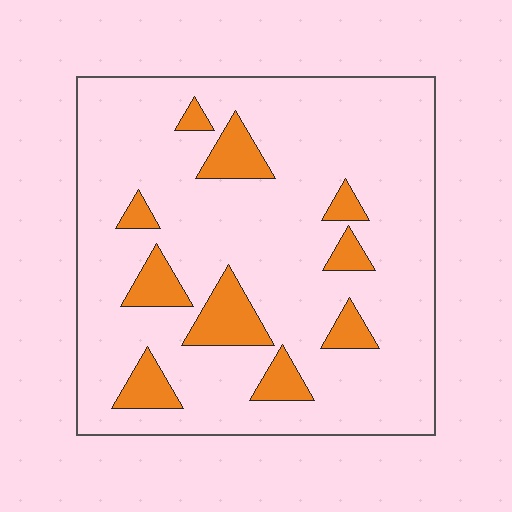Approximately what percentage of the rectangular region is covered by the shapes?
Approximately 15%.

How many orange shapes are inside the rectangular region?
10.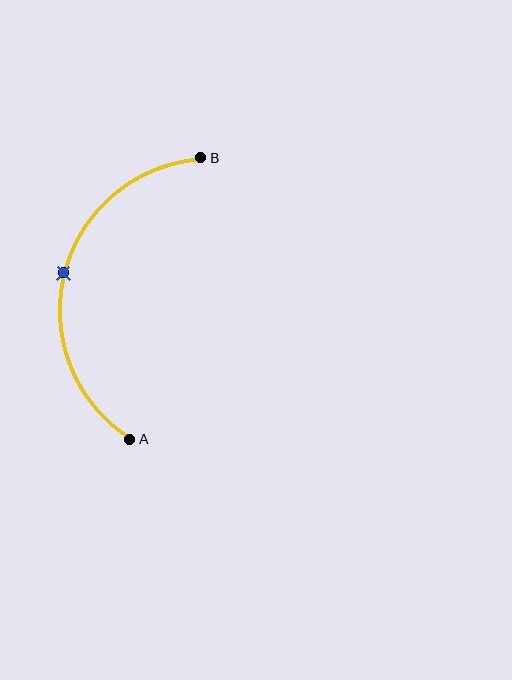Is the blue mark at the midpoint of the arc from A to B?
Yes. The blue mark lies on the arc at equal arc-length from both A and B — it is the arc midpoint.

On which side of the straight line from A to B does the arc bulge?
The arc bulges to the left of the straight line connecting A and B.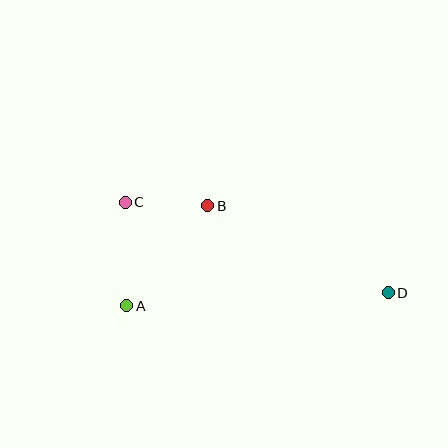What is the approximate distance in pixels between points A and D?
The distance between A and D is approximately 262 pixels.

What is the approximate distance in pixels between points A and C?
The distance between A and C is approximately 103 pixels.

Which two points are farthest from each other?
Points C and D are farthest from each other.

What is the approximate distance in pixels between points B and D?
The distance between B and D is approximately 200 pixels.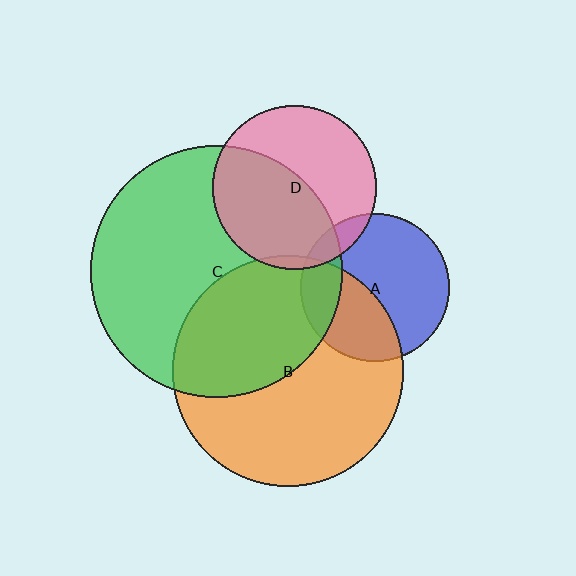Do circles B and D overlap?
Yes.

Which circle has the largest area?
Circle C (green).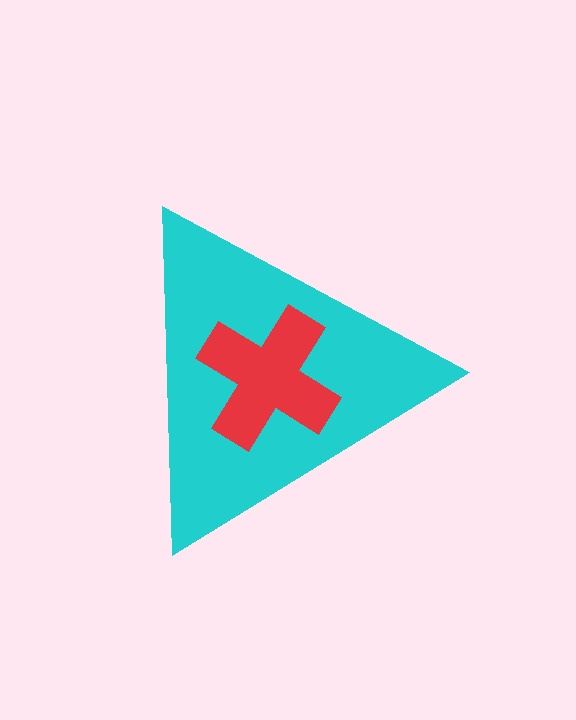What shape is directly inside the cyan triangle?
The red cross.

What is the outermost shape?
The cyan triangle.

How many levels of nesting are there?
2.